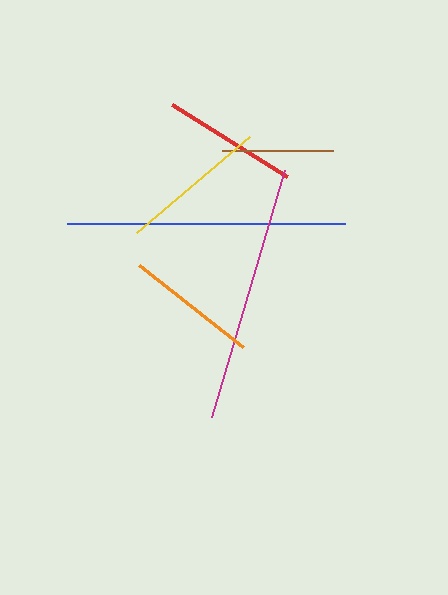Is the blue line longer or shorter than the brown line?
The blue line is longer than the brown line.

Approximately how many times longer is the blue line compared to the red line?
The blue line is approximately 2.1 times the length of the red line.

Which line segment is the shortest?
The brown line is the shortest at approximately 111 pixels.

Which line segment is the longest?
The blue line is the longest at approximately 278 pixels.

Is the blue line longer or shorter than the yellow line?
The blue line is longer than the yellow line.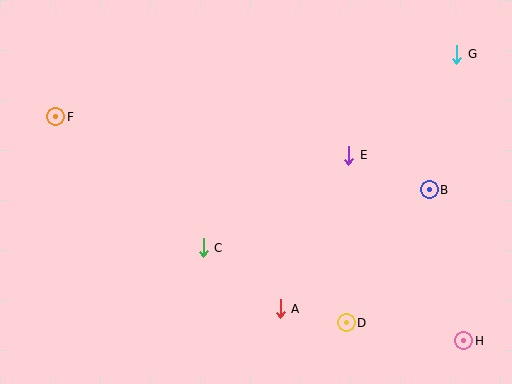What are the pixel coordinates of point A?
Point A is at (280, 309).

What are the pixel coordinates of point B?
Point B is at (429, 190).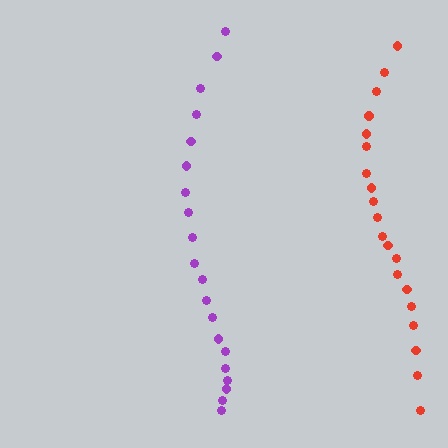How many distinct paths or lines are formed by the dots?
There are 2 distinct paths.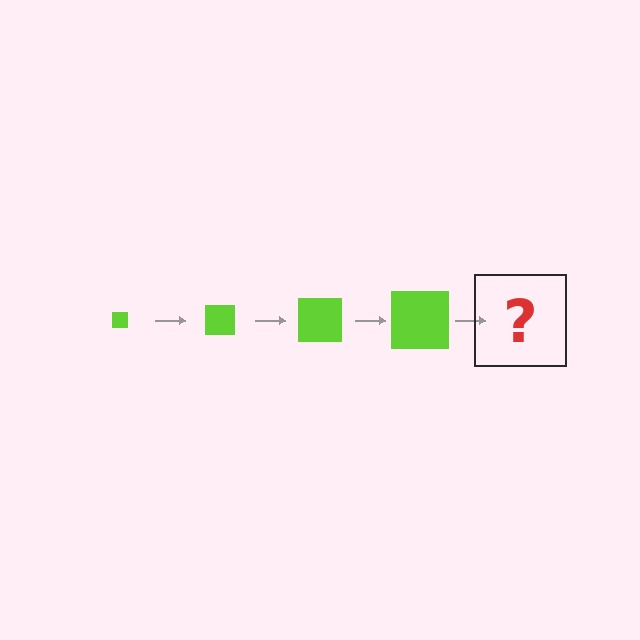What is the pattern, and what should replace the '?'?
The pattern is that the square gets progressively larger each step. The '?' should be a lime square, larger than the previous one.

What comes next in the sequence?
The next element should be a lime square, larger than the previous one.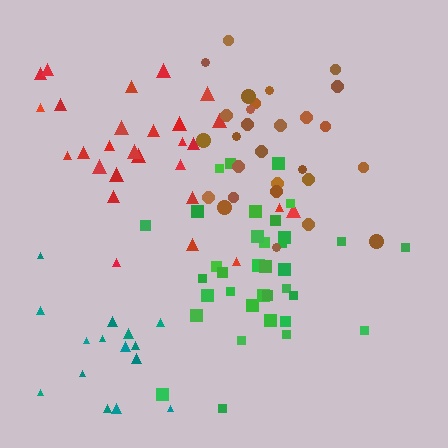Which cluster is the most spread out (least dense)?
Teal.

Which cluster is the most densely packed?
Green.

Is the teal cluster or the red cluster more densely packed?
Red.